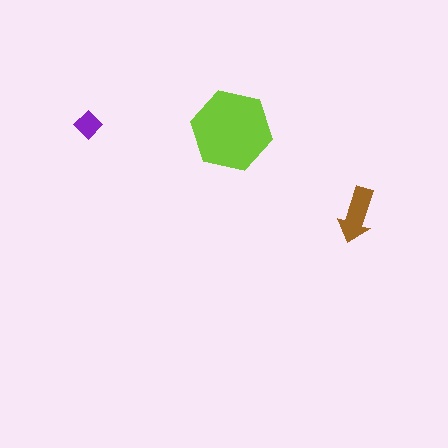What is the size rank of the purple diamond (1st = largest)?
3rd.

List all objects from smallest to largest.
The purple diamond, the brown arrow, the lime hexagon.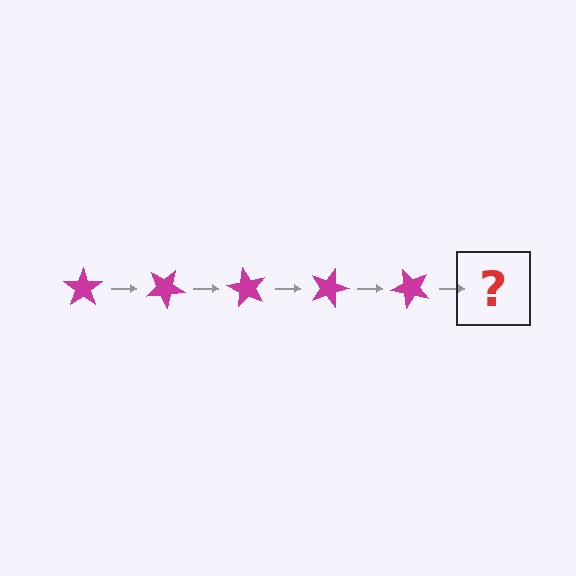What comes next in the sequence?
The next element should be a magenta star rotated 150 degrees.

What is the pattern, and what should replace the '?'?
The pattern is that the star rotates 30 degrees each step. The '?' should be a magenta star rotated 150 degrees.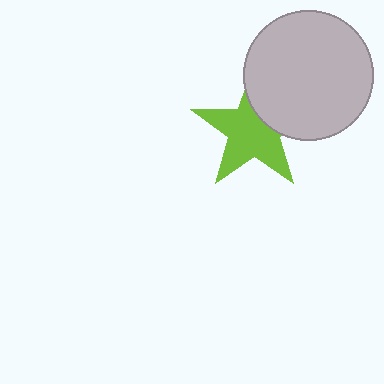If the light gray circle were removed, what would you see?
You would see the complete lime star.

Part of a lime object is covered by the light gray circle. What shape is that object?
It is a star.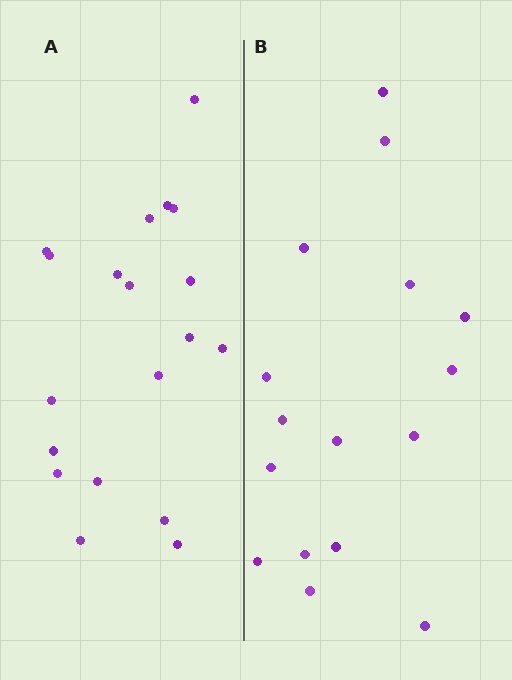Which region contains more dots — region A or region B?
Region A (the left region) has more dots.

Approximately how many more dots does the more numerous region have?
Region A has just a few more — roughly 2 or 3 more dots than region B.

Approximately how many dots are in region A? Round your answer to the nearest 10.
About 20 dots. (The exact count is 19, which rounds to 20.)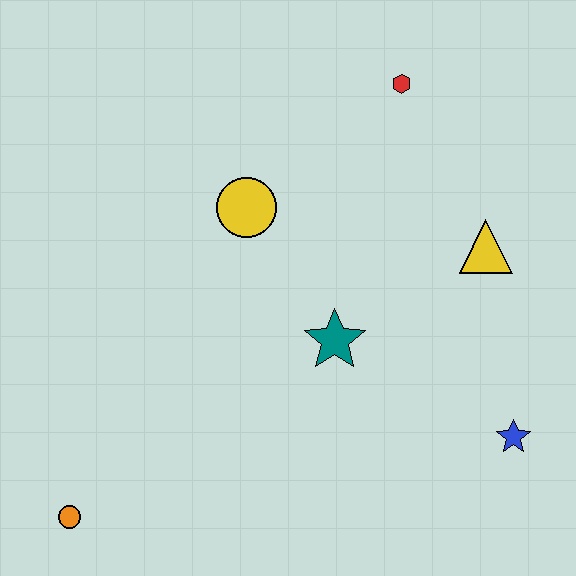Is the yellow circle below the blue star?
No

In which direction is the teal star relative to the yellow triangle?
The teal star is to the left of the yellow triangle.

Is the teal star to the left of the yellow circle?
No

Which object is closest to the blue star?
The yellow triangle is closest to the blue star.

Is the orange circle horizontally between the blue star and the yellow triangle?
No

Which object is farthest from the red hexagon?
The orange circle is farthest from the red hexagon.